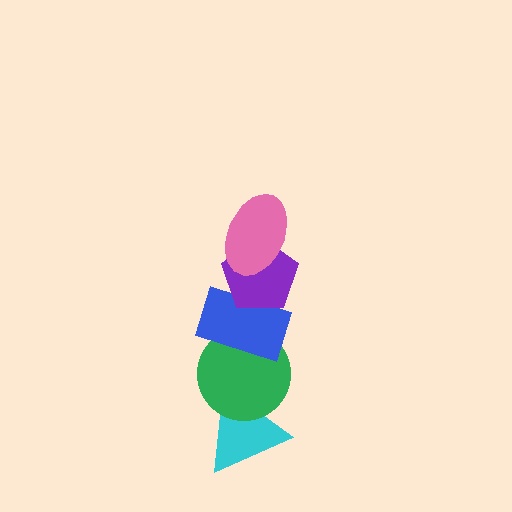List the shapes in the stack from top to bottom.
From top to bottom: the pink ellipse, the purple pentagon, the blue rectangle, the green circle, the cyan triangle.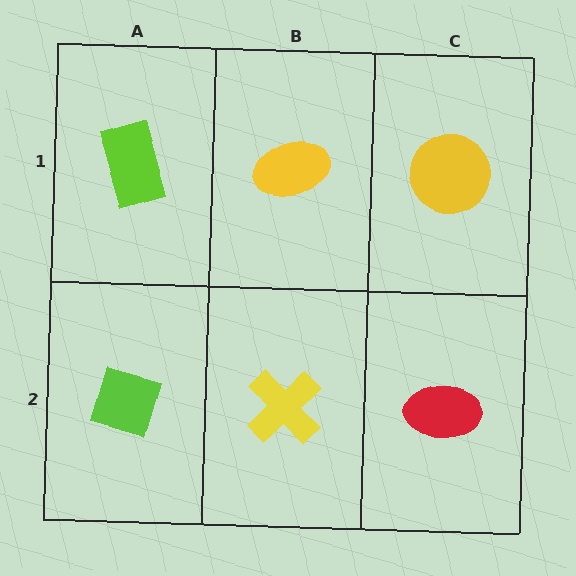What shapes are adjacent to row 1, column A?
A lime diamond (row 2, column A), a yellow ellipse (row 1, column B).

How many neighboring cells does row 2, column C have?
2.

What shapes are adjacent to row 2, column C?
A yellow circle (row 1, column C), a yellow cross (row 2, column B).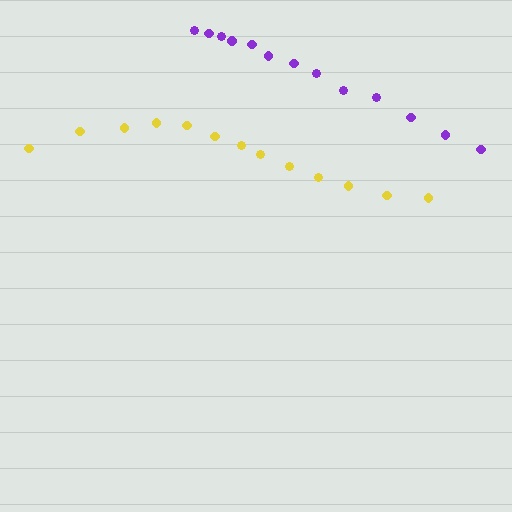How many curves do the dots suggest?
There are 2 distinct paths.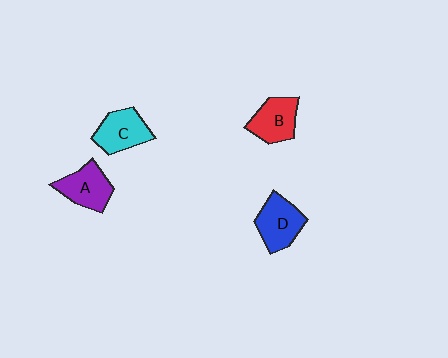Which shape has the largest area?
Shape D (blue).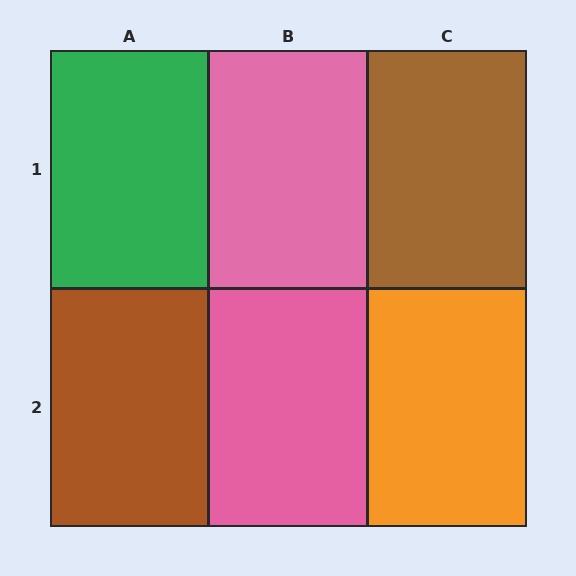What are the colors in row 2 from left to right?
Brown, pink, orange.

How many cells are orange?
1 cell is orange.